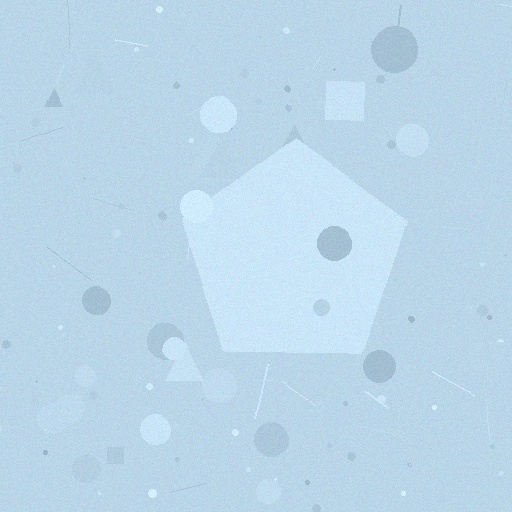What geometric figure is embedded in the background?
A pentagon is embedded in the background.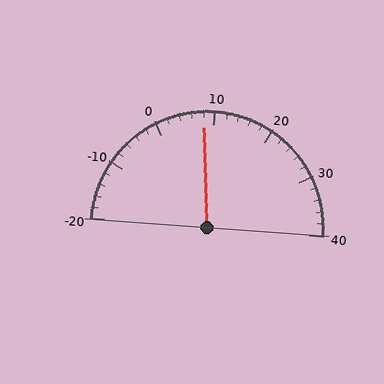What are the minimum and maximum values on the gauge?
The gauge ranges from -20 to 40.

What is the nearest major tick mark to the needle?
The nearest major tick mark is 10.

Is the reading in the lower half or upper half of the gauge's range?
The reading is in the lower half of the range (-20 to 40).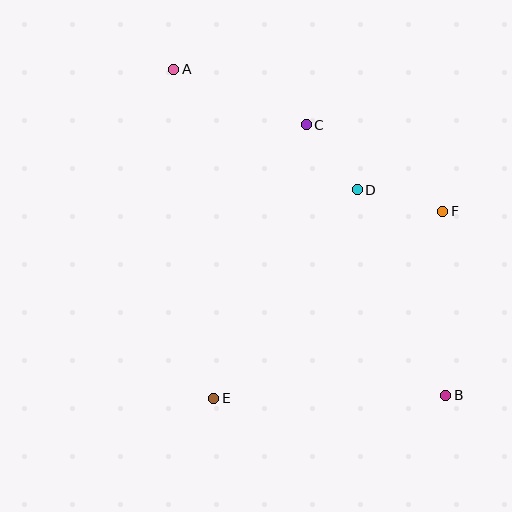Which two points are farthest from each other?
Points A and B are farthest from each other.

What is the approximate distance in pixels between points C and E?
The distance between C and E is approximately 289 pixels.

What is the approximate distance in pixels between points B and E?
The distance between B and E is approximately 232 pixels.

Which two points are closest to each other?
Points C and D are closest to each other.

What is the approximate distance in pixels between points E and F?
The distance between E and F is approximately 296 pixels.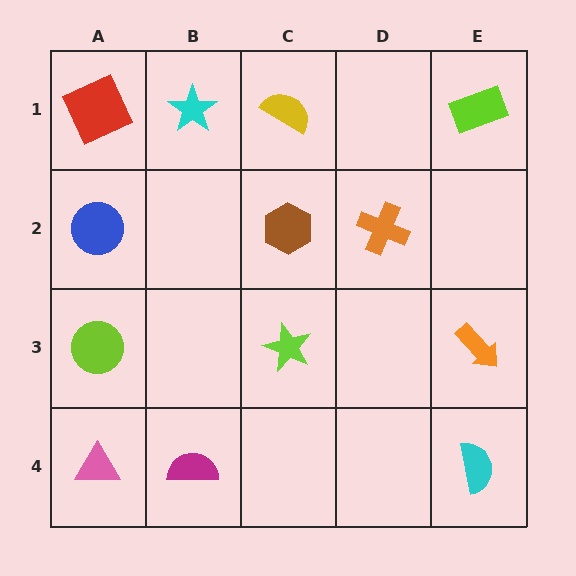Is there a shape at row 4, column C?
No, that cell is empty.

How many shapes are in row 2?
3 shapes.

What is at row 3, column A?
A lime circle.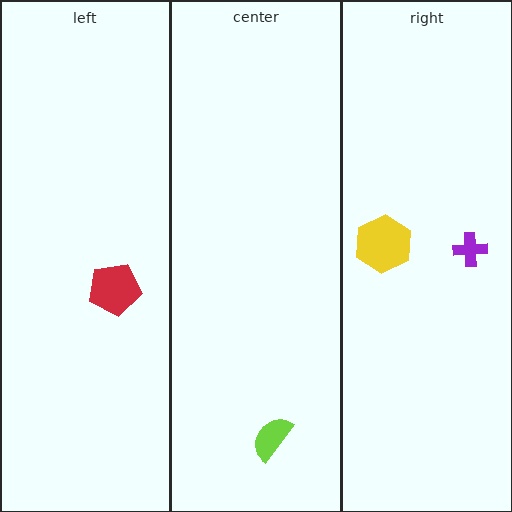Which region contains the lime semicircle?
The center region.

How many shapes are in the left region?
1.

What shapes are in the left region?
The red pentagon.